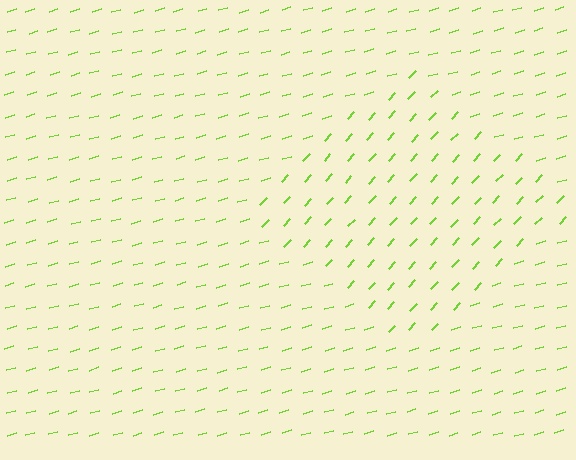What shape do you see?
I see a diamond.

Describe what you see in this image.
The image is filled with small lime line segments. A diamond region in the image has lines oriented differently from the surrounding lines, creating a visible texture boundary.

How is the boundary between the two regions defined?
The boundary is defined purely by a change in line orientation (approximately 31 degrees difference). All lines are the same color and thickness.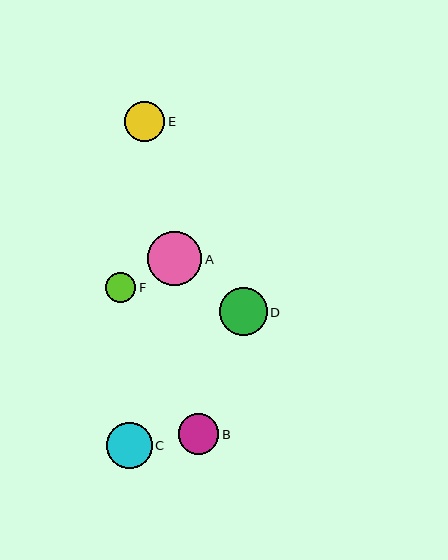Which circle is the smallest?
Circle F is the smallest with a size of approximately 30 pixels.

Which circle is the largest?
Circle A is the largest with a size of approximately 55 pixels.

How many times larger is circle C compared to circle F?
Circle C is approximately 1.5 times the size of circle F.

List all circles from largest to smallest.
From largest to smallest: A, D, C, B, E, F.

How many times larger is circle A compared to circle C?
Circle A is approximately 1.2 times the size of circle C.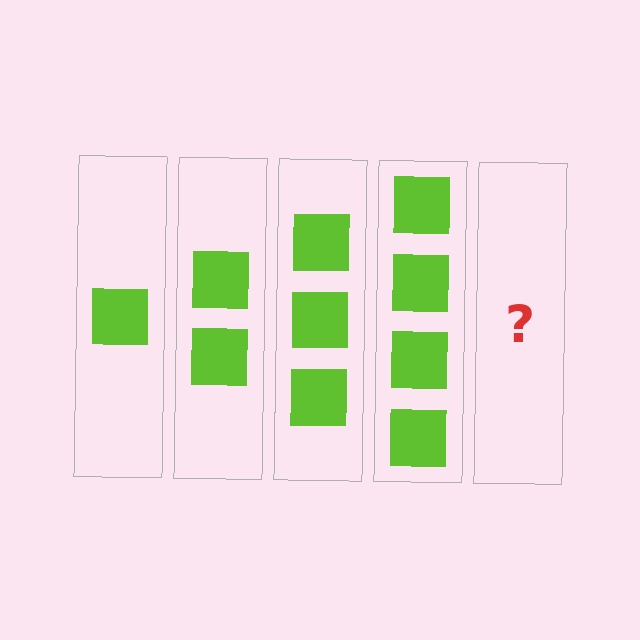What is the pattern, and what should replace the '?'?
The pattern is that each step adds one more square. The '?' should be 5 squares.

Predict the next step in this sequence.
The next step is 5 squares.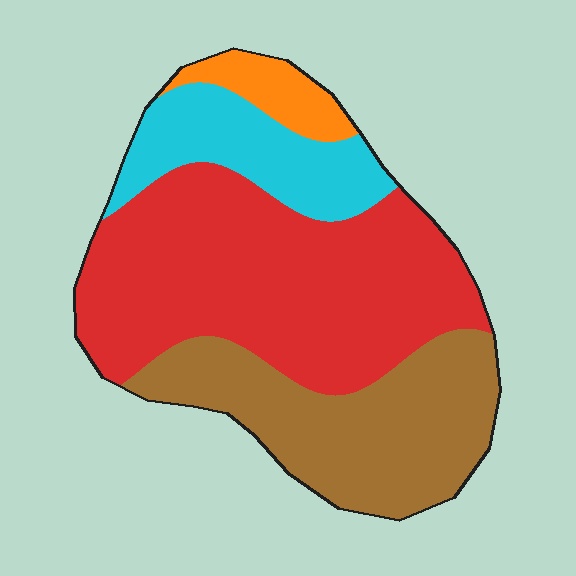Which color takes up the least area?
Orange, at roughly 5%.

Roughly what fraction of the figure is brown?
Brown covers 30% of the figure.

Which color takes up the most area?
Red, at roughly 50%.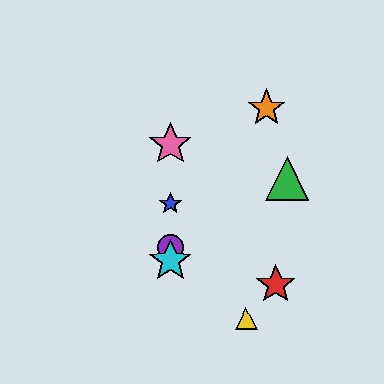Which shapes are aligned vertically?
The blue star, the purple circle, the cyan star, the pink star are aligned vertically.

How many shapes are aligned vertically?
4 shapes (the blue star, the purple circle, the cyan star, the pink star) are aligned vertically.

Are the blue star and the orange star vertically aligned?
No, the blue star is at x≈170 and the orange star is at x≈266.